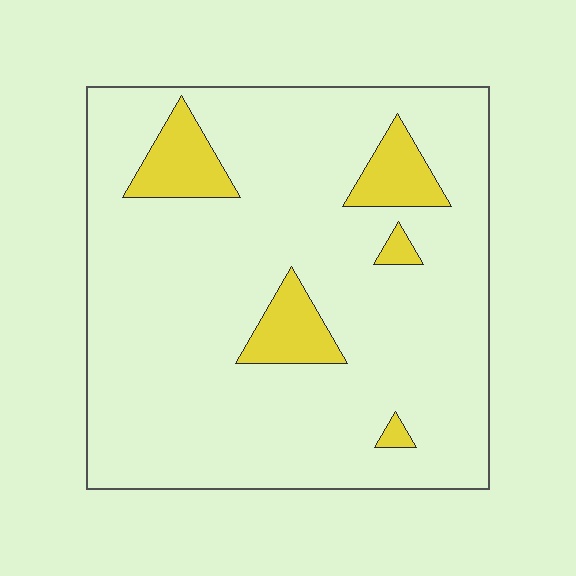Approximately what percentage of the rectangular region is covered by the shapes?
Approximately 10%.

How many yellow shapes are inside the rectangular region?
5.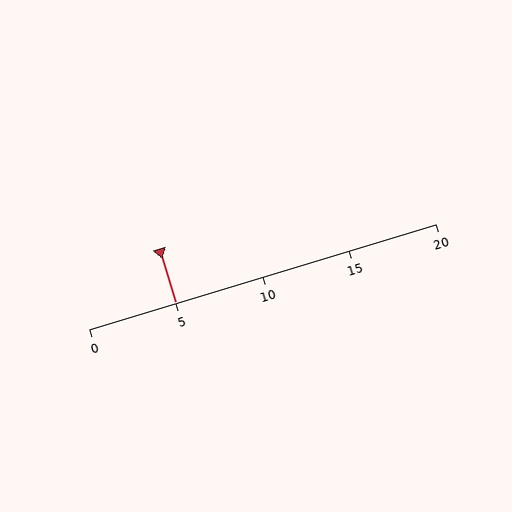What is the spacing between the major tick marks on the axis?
The major ticks are spaced 5 apart.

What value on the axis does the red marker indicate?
The marker indicates approximately 5.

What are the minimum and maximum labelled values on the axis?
The axis runs from 0 to 20.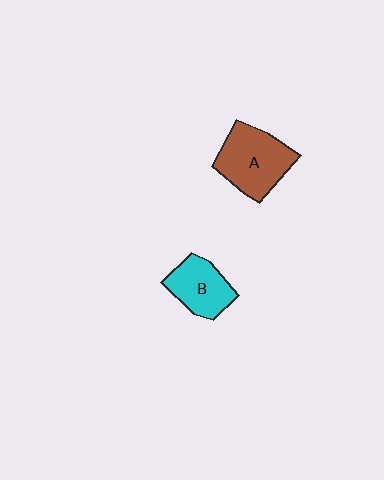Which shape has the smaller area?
Shape B (cyan).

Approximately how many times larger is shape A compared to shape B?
Approximately 1.4 times.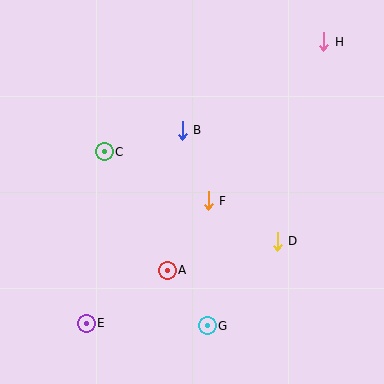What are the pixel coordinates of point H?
Point H is at (324, 42).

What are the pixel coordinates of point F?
Point F is at (208, 201).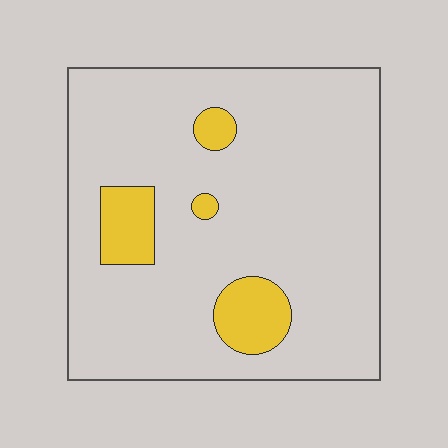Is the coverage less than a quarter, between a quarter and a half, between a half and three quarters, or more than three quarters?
Less than a quarter.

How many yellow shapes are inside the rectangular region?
4.